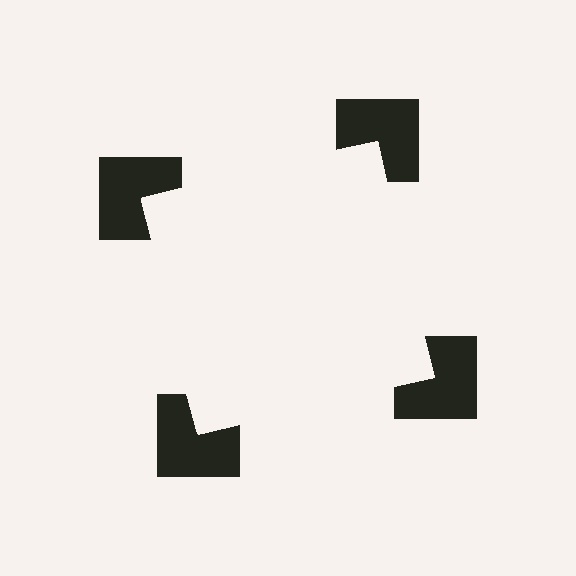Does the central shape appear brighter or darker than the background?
It typically appears slightly brighter than the background, even though no actual brightness change is drawn.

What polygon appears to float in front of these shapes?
An illusory square — its edges are inferred from the aligned wedge cuts in the notched squares, not physically drawn.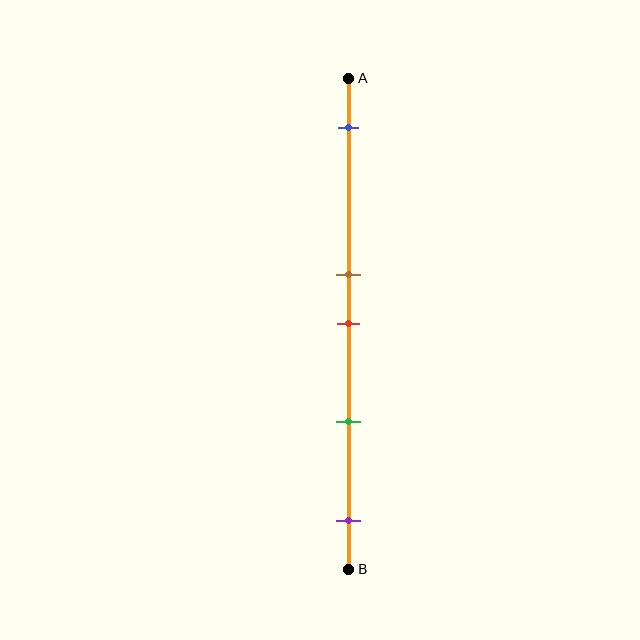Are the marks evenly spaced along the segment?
No, the marks are not evenly spaced.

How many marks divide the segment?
There are 5 marks dividing the segment.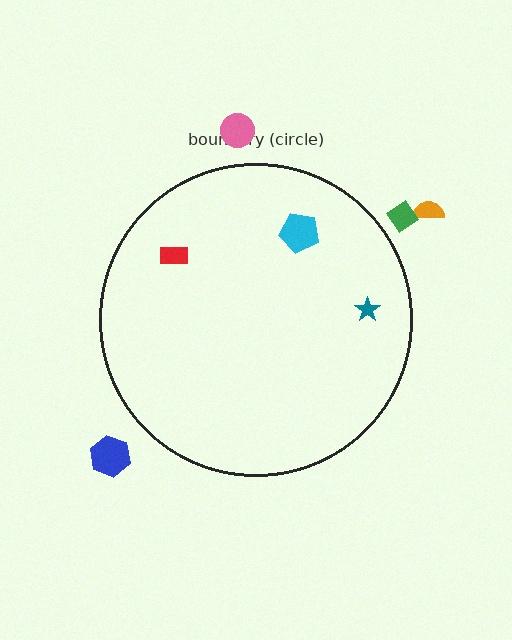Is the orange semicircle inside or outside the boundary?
Outside.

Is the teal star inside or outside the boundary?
Inside.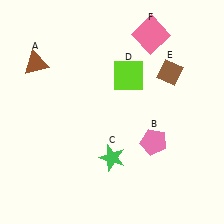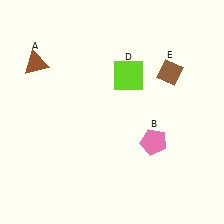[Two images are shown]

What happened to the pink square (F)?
The pink square (F) was removed in Image 2. It was in the top-right area of Image 1.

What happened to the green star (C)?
The green star (C) was removed in Image 2. It was in the bottom-right area of Image 1.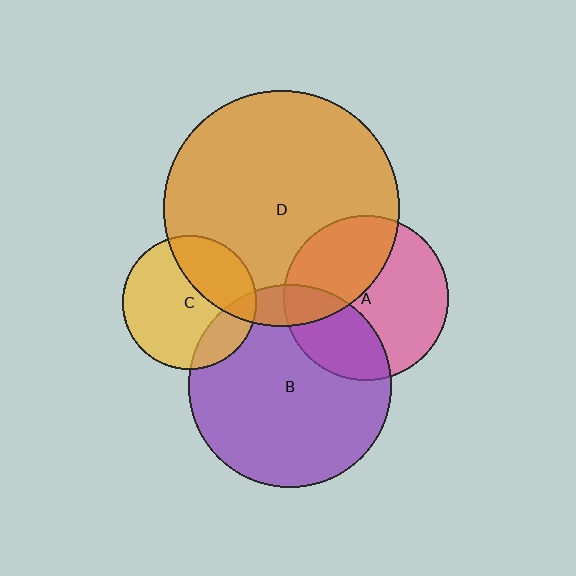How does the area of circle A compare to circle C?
Approximately 1.5 times.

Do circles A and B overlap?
Yes.